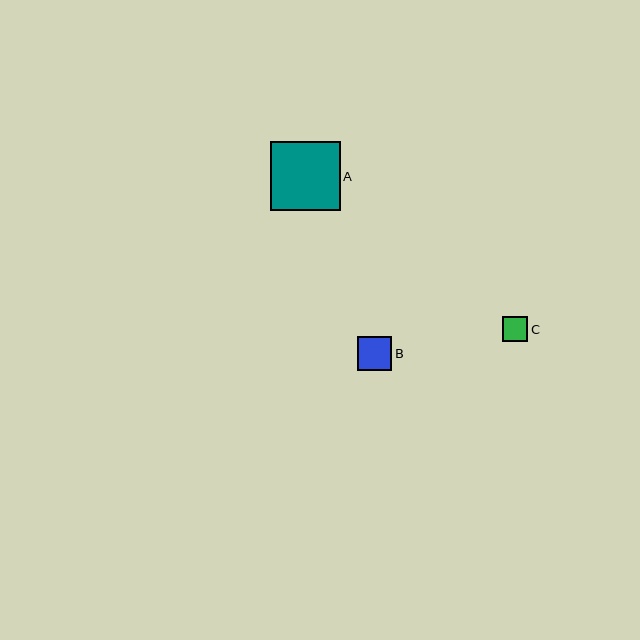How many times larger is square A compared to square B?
Square A is approximately 2.0 times the size of square B.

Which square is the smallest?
Square C is the smallest with a size of approximately 25 pixels.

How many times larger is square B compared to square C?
Square B is approximately 1.4 times the size of square C.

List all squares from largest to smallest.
From largest to smallest: A, B, C.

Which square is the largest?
Square A is the largest with a size of approximately 70 pixels.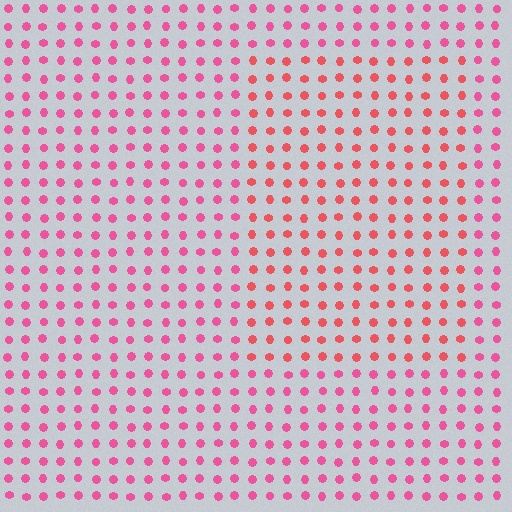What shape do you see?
I see a rectangle.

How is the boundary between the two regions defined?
The boundary is defined purely by a slight shift in hue (about 25 degrees). Spacing, size, and orientation are identical on both sides.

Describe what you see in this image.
The image is filled with small pink elements in a uniform arrangement. A rectangle-shaped region is visible where the elements are tinted to a slightly different hue, forming a subtle color boundary.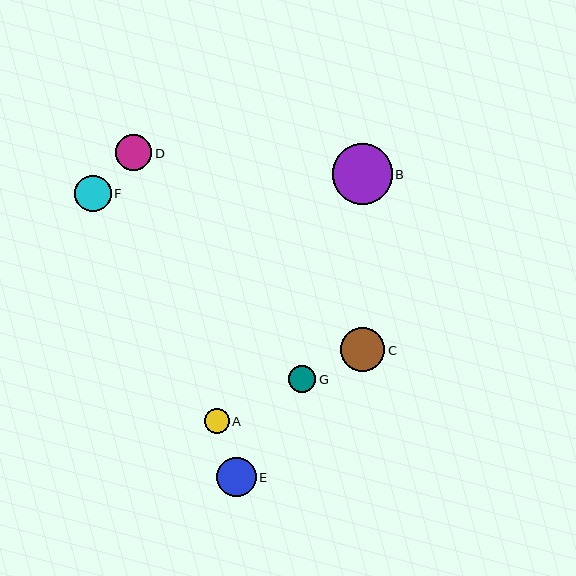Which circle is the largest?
Circle B is the largest with a size of approximately 60 pixels.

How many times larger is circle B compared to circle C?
Circle B is approximately 1.4 times the size of circle C.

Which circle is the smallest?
Circle A is the smallest with a size of approximately 25 pixels.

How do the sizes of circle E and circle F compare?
Circle E and circle F are approximately the same size.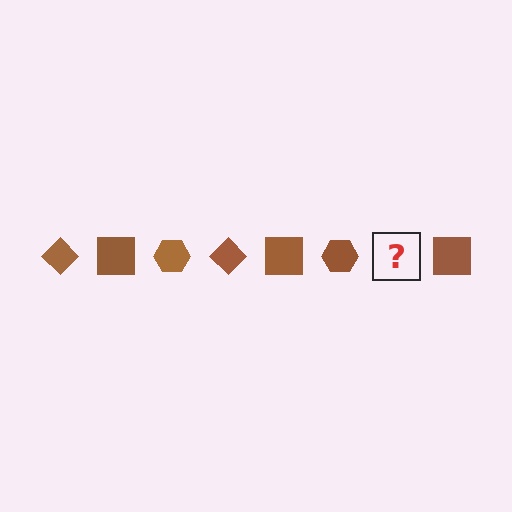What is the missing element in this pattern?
The missing element is a brown diamond.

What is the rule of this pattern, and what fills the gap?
The rule is that the pattern cycles through diamond, square, hexagon shapes in brown. The gap should be filled with a brown diamond.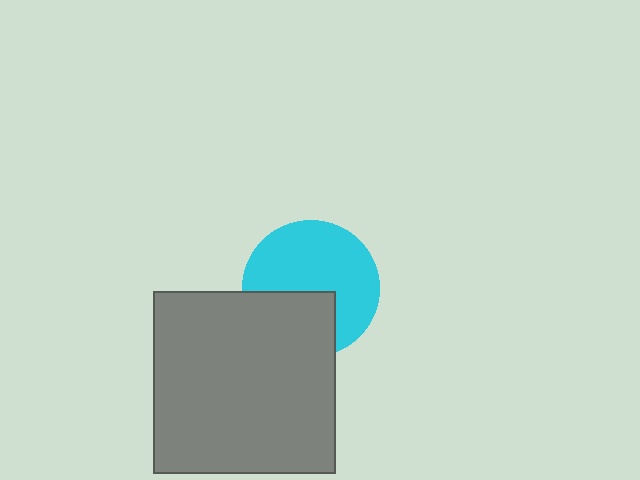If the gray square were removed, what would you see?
You would see the complete cyan circle.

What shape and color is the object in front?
The object in front is a gray square.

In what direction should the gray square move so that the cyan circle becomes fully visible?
The gray square should move down. That is the shortest direction to clear the overlap and leave the cyan circle fully visible.